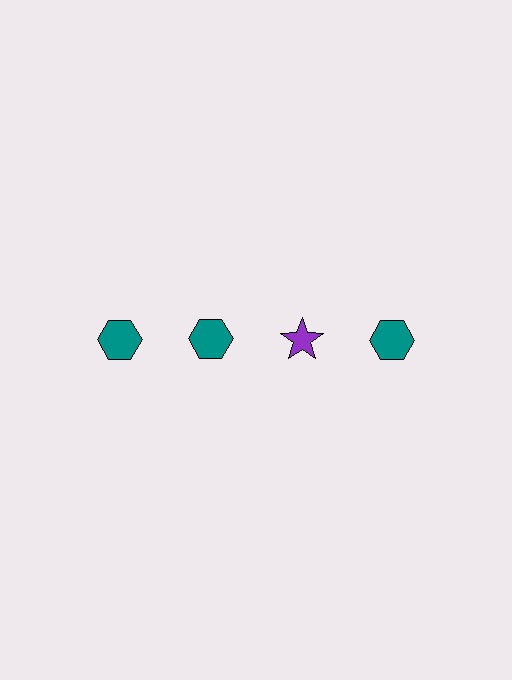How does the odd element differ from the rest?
It differs in both color (purple instead of teal) and shape (star instead of hexagon).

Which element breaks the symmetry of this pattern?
The purple star in the top row, center column breaks the symmetry. All other shapes are teal hexagons.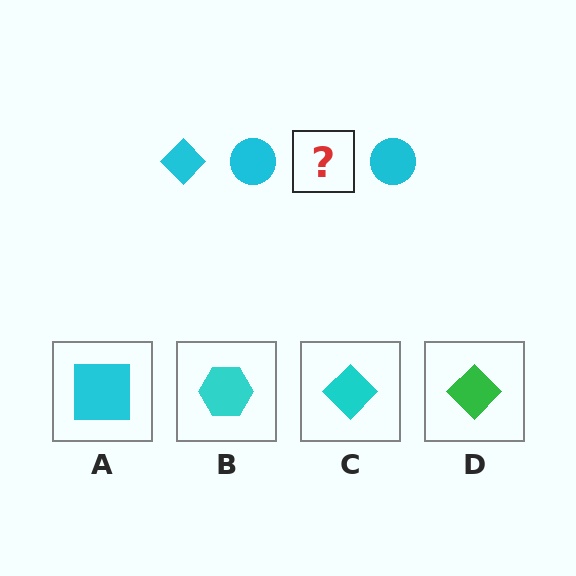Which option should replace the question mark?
Option C.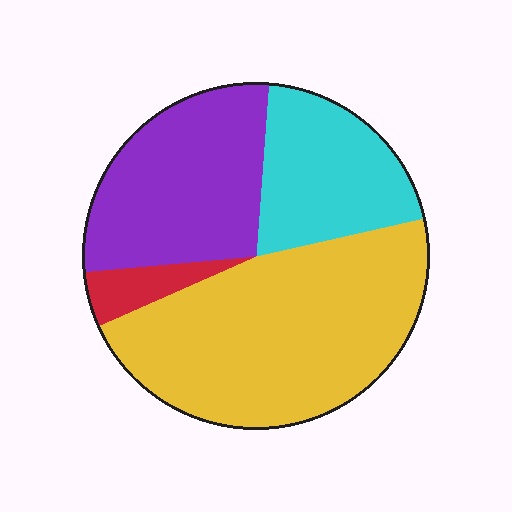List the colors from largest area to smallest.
From largest to smallest: yellow, purple, cyan, red.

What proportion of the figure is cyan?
Cyan takes up between a sixth and a third of the figure.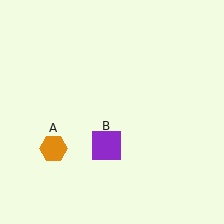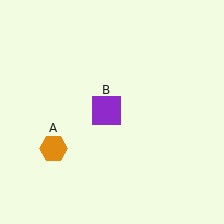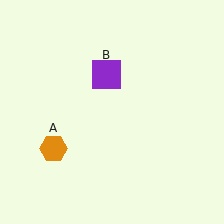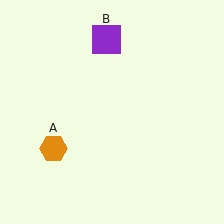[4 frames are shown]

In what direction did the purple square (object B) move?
The purple square (object B) moved up.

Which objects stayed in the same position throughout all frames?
Orange hexagon (object A) remained stationary.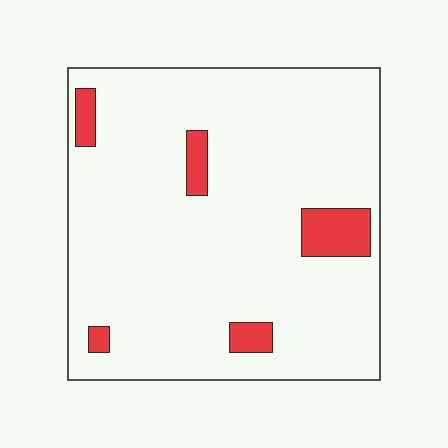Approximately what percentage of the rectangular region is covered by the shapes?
Approximately 10%.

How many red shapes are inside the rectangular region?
5.